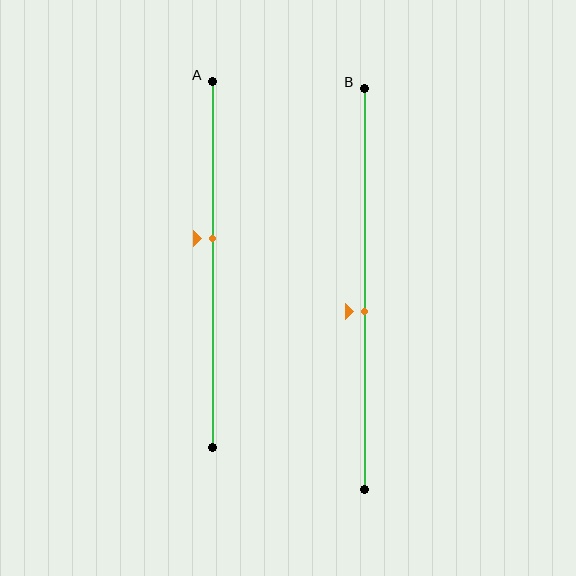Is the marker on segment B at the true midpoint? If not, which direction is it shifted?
No, the marker on segment B is shifted downward by about 5% of the segment length.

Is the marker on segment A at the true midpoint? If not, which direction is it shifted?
No, the marker on segment A is shifted upward by about 7% of the segment length.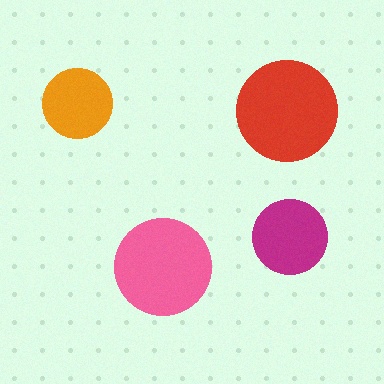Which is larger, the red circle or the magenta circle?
The red one.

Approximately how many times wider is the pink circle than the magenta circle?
About 1.5 times wider.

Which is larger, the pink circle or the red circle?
The red one.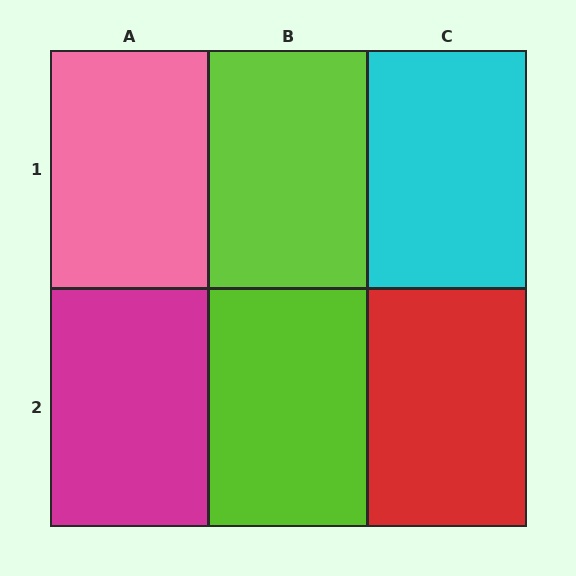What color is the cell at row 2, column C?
Red.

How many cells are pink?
1 cell is pink.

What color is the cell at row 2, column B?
Lime.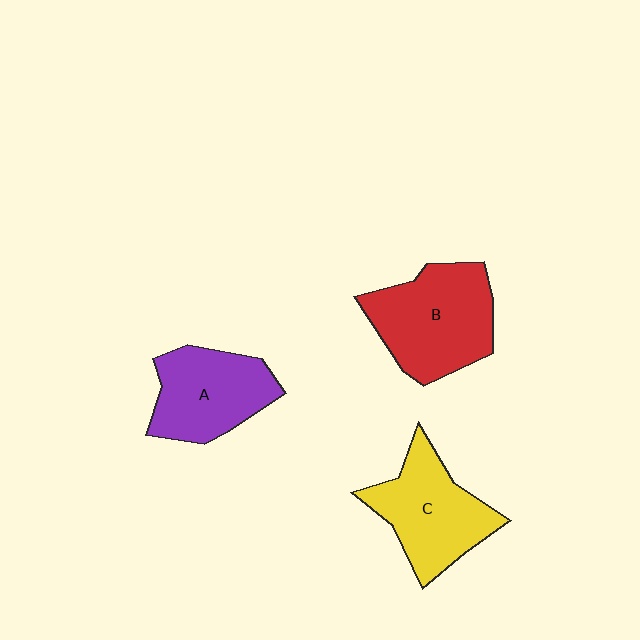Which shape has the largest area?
Shape B (red).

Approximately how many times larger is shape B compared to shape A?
Approximately 1.2 times.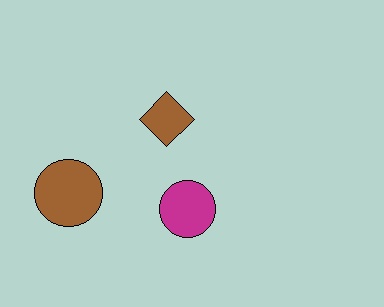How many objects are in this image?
There are 3 objects.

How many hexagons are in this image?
There are no hexagons.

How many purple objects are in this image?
There are no purple objects.